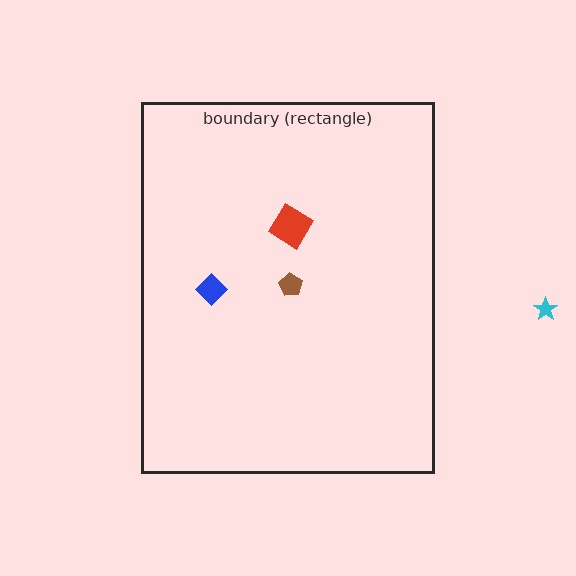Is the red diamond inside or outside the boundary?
Inside.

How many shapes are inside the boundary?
3 inside, 1 outside.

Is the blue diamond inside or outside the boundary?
Inside.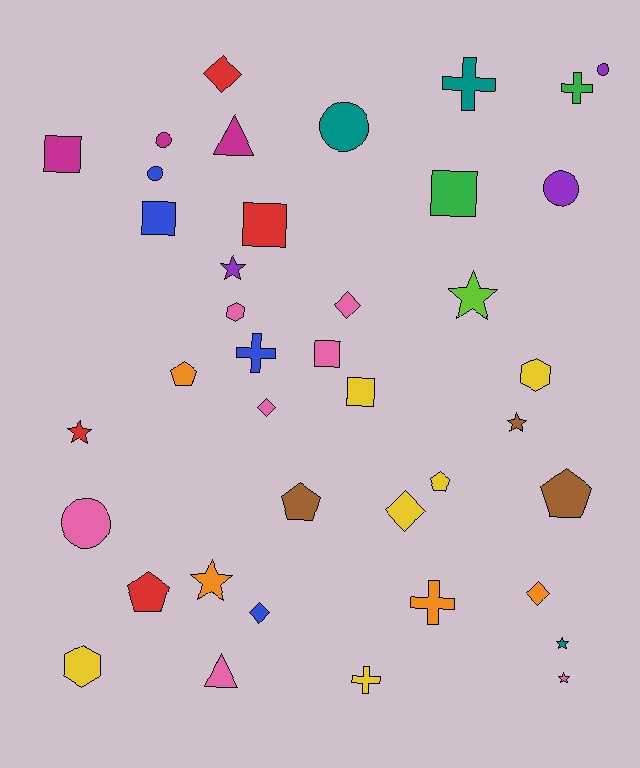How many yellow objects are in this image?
There are 6 yellow objects.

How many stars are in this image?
There are 7 stars.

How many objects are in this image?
There are 40 objects.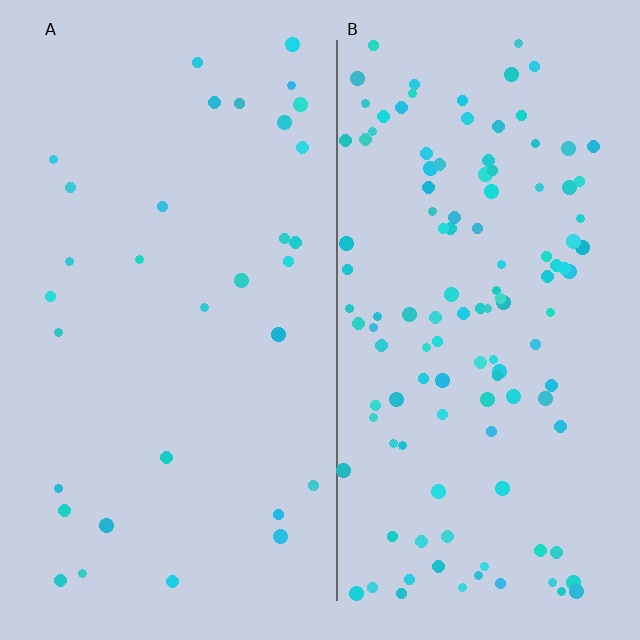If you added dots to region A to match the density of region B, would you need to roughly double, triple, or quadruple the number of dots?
Approximately quadruple.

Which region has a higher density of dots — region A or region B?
B (the right).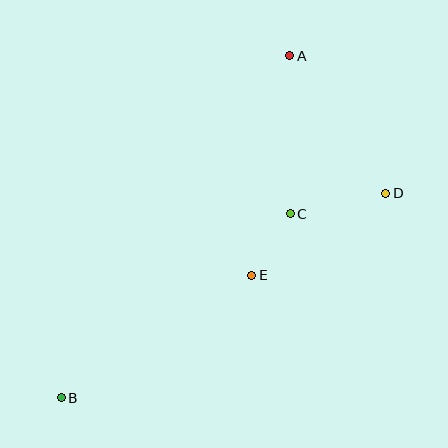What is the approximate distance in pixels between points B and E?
The distance between B and E is approximately 227 pixels.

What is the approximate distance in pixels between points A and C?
The distance between A and C is approximately 158 pixels.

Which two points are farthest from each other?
Points A and B are farthest from each other.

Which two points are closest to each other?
Points C and E are closest to each other.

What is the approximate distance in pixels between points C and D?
The distance between C and D is approximately 98 pixels.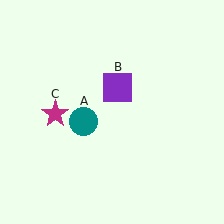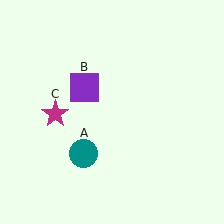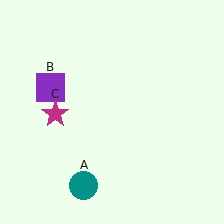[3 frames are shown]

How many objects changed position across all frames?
2 objects changed position: teal circle (object A), purple square (object B).